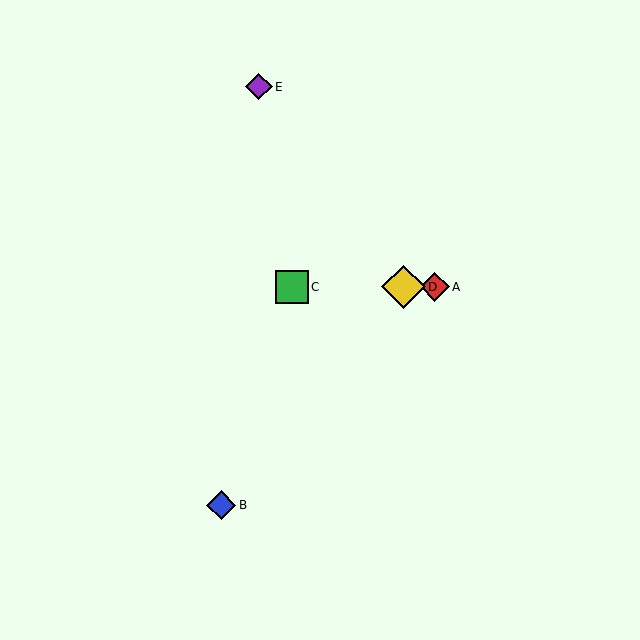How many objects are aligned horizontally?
3 objects (A, C, D) are aligned horizontally.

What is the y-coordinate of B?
Object B is at y≈505.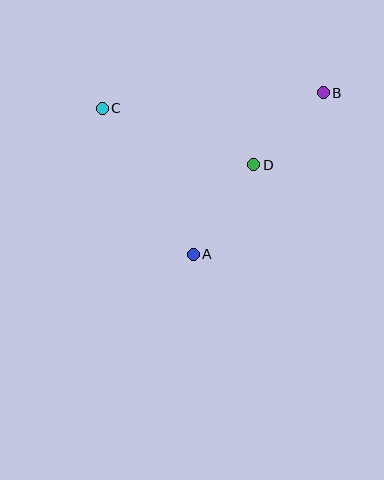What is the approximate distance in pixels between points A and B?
The distance between A and B is approximately 207 pixels.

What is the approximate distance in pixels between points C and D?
The distance between C and D is approximately 161 pixels.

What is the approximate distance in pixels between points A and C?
The distance between A and C is approximately 172 pixels.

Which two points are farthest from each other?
Points B and C are farthest from each other.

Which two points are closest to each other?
Points B and D are closest to each other.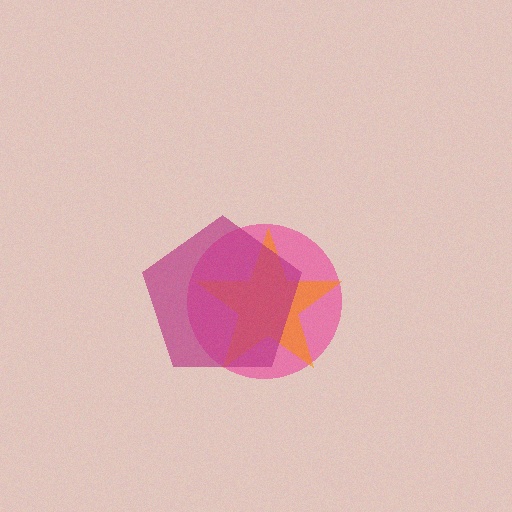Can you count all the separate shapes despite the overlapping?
Yes, there are 3 separate shapes.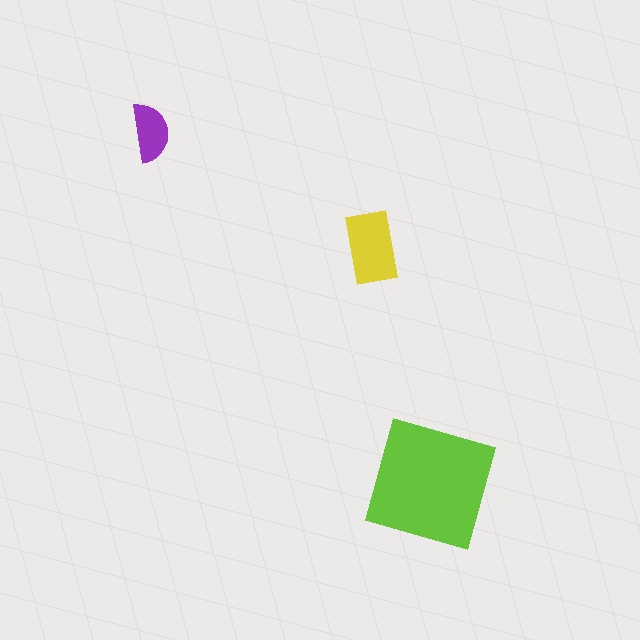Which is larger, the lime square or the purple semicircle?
The lime square.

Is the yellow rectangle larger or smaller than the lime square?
Smaller.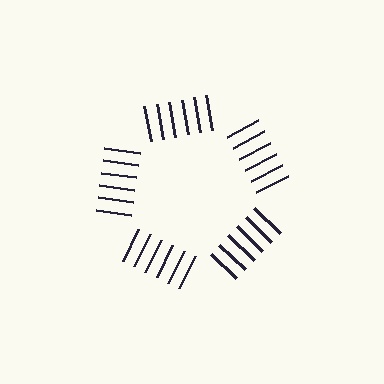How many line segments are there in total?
30 — 6 along each of the 5 edges.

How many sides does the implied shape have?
5 sides — the line-ends trace a pentagon.